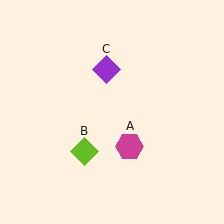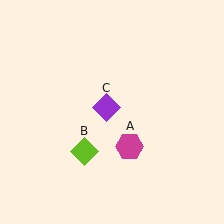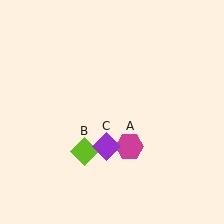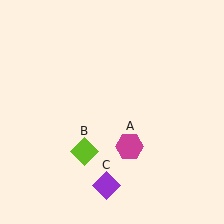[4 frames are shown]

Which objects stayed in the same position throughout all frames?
Magenta hexagon (object A) and lime diamond (object B) remained stationary.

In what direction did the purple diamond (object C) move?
The purple diamond (object C) moved down.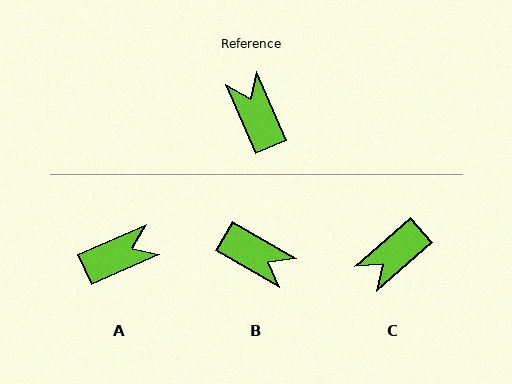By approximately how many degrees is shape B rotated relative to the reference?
Approximately 144 degrees clockwise.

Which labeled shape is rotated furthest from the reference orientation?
B, about 144 degrees away.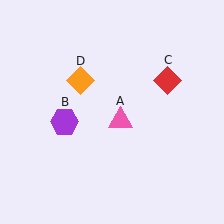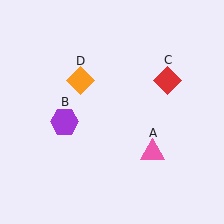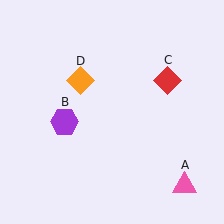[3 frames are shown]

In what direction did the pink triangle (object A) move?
The pink triangle (object A) moved down and to the right.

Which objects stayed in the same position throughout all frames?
Purple hexagon (object B) and red diamond (object C) and orange diamond (object D) remained stationary.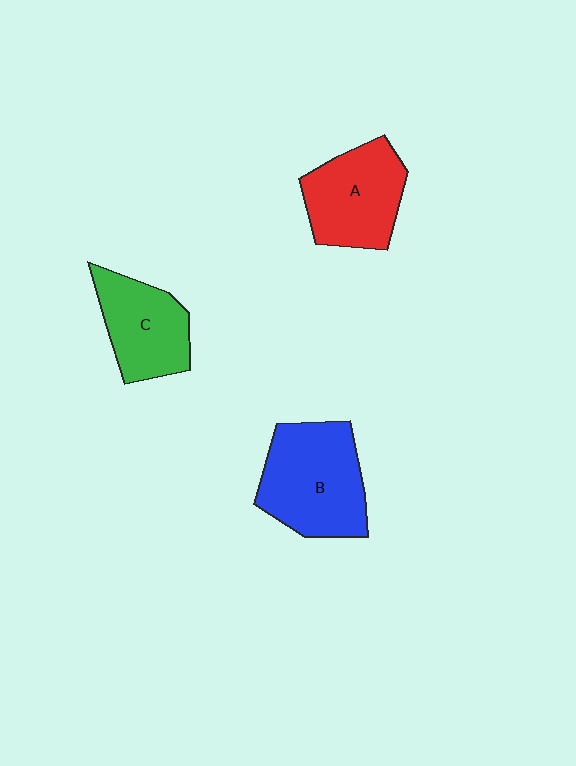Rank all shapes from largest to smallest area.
From largest to smallest: B (blue), A (red), C (green).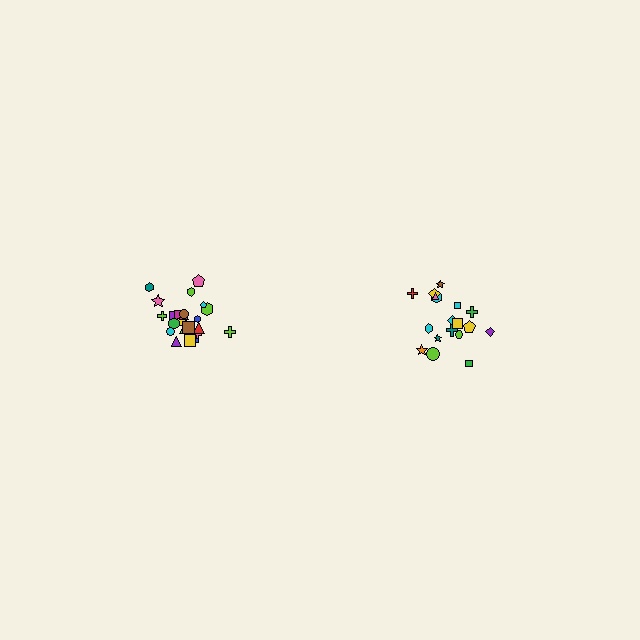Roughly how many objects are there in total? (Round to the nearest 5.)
Roughly 45 objects in total.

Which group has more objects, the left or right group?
The left group.